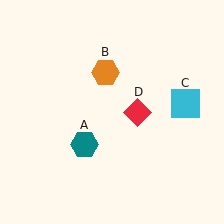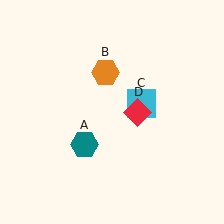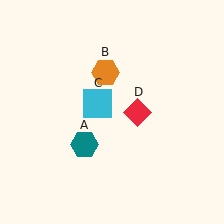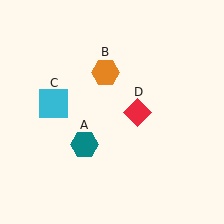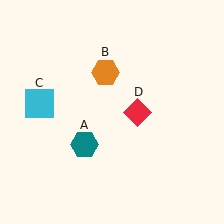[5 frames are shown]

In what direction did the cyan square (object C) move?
The cyan square (object C) moved left.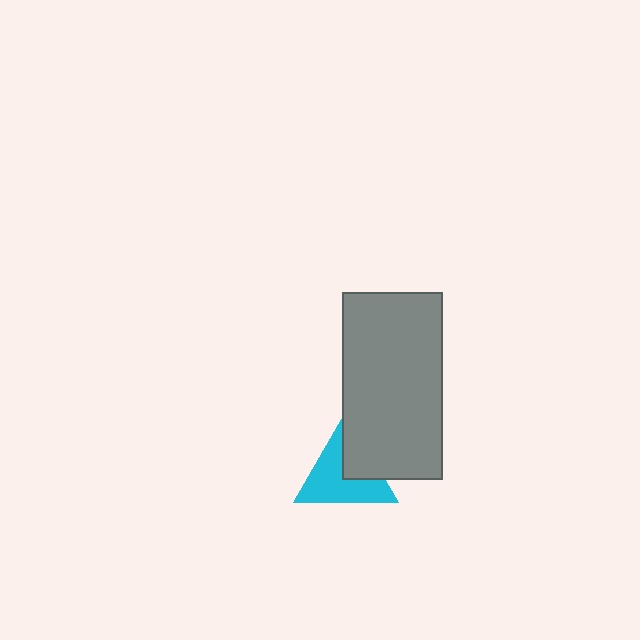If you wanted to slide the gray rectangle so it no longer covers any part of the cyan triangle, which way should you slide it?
Slide it toward the upper-right — that is the most direct way to separate the two shapes.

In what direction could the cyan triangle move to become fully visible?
The cyan triangle could move toward the lower-left. That would shift it out from behind the gray rectangle entirely.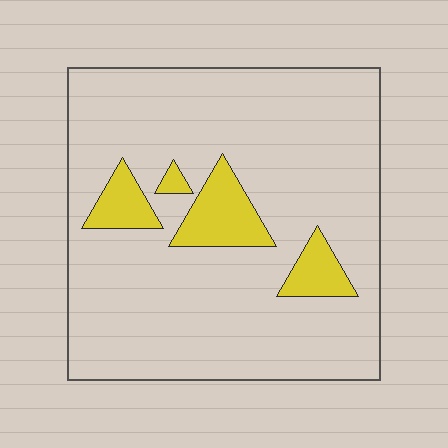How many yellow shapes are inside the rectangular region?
4.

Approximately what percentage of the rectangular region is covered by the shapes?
Approximately 10%.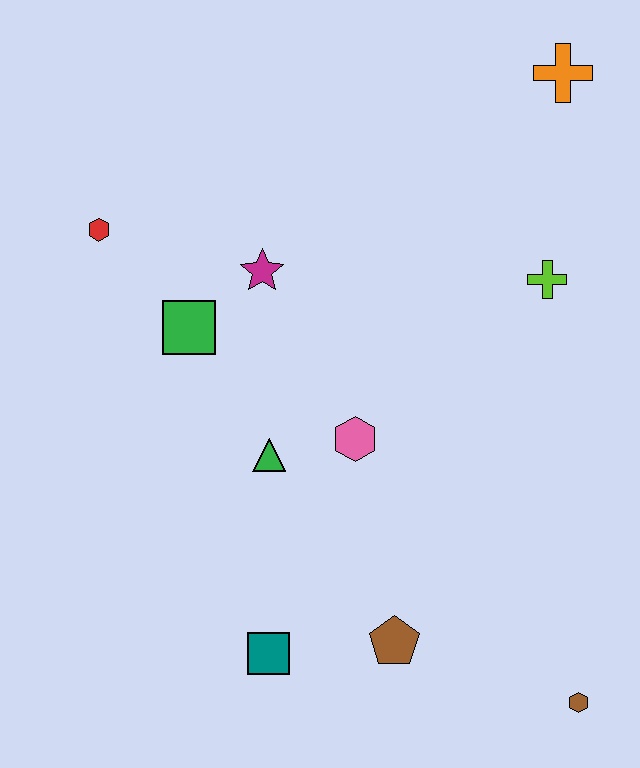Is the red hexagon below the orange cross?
Yes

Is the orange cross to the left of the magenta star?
No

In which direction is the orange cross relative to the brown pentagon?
The orange cross is above the brown pentagon.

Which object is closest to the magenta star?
The green square is closest to the magenta star.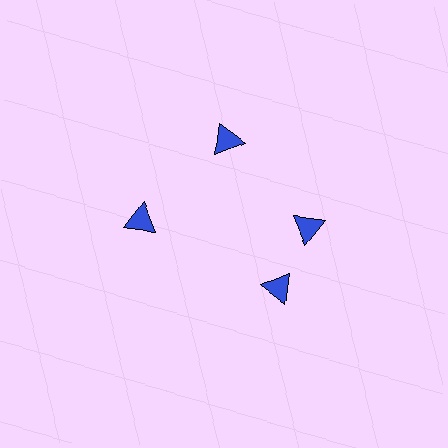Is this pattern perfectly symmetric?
No. The 4 blue triangles are arranged in a ring, but one element near the 6 o'clock position is rotated out of alignment along the ring, breaking the 4-fold rotational symmetry.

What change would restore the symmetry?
The symmetry would be restored by rotating it back into even spacing with its neighbors so that all 4 triangles sit at equal angles and equal distance from the center.